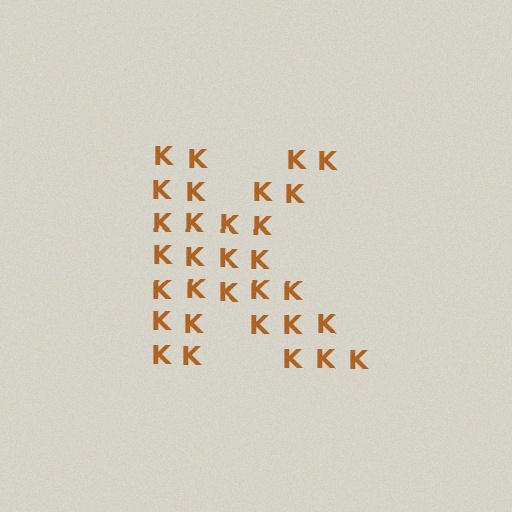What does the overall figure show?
The overall figure shows the letter K.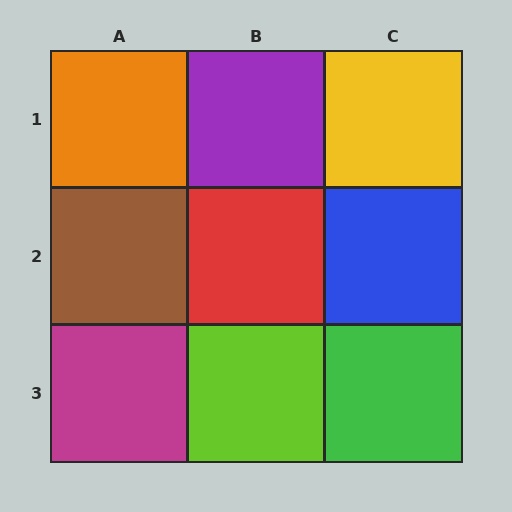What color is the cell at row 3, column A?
Magenta.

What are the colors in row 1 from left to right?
Orange, purple, yellow.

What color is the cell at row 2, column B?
Red.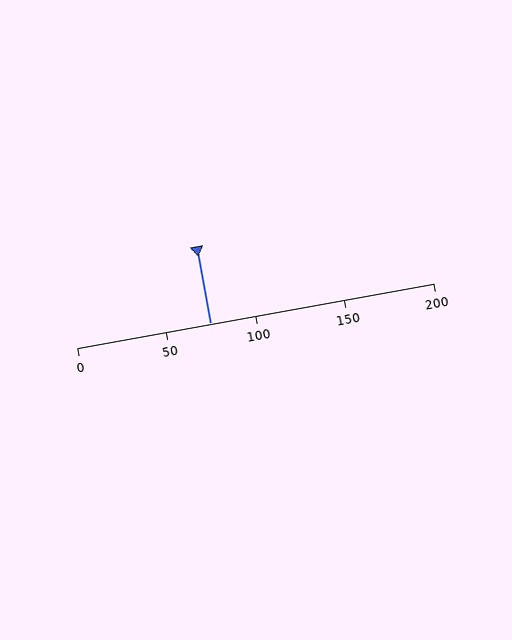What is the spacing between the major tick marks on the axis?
The major ticks are spaced 50 apart.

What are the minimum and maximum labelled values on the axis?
The axis runs from 0 to 200.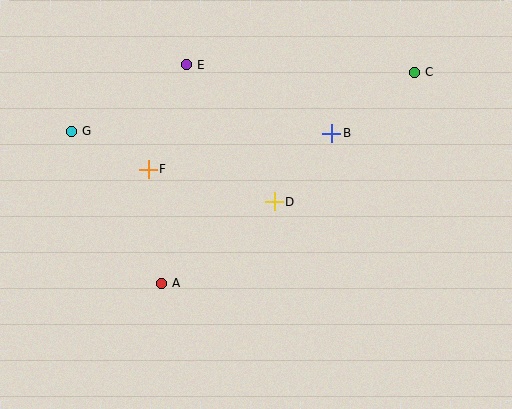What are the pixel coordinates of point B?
Point B is at (332, 133).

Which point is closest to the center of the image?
Point D at (274, 202) is closest to the center.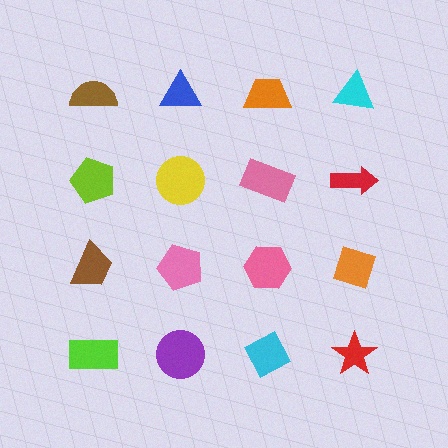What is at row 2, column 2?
A yellow circle.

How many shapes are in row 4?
4 shapes.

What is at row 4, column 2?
A purple circle.